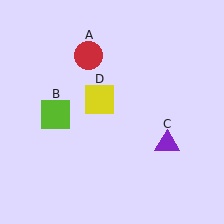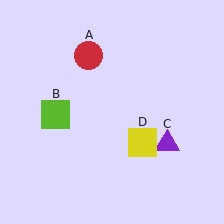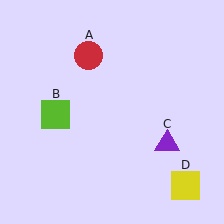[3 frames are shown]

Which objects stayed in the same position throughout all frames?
Red circle (object A) and lime square (object B) and purple triangle (object C) remained stationary.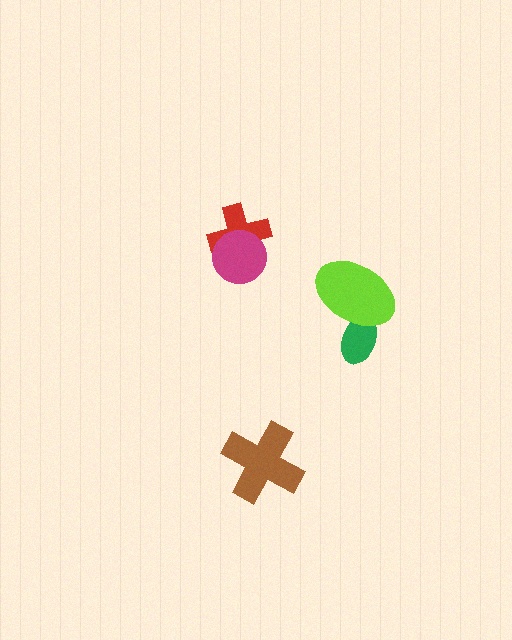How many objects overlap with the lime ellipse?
1 object overlaps with the lime ellipse.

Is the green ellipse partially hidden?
Yes, it is partially covered by another shape.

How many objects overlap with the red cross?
1 object overlaps with the red cross.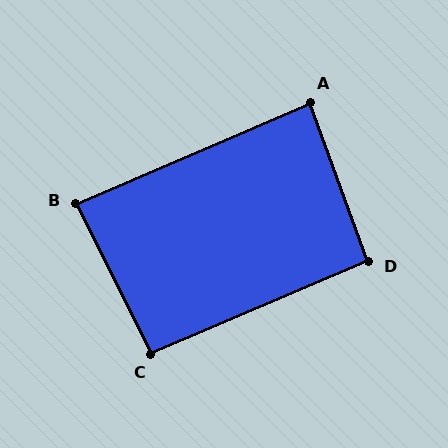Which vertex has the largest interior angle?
C, at approximately 93 degrees.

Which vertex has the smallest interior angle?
A, at approximately 87 degrees.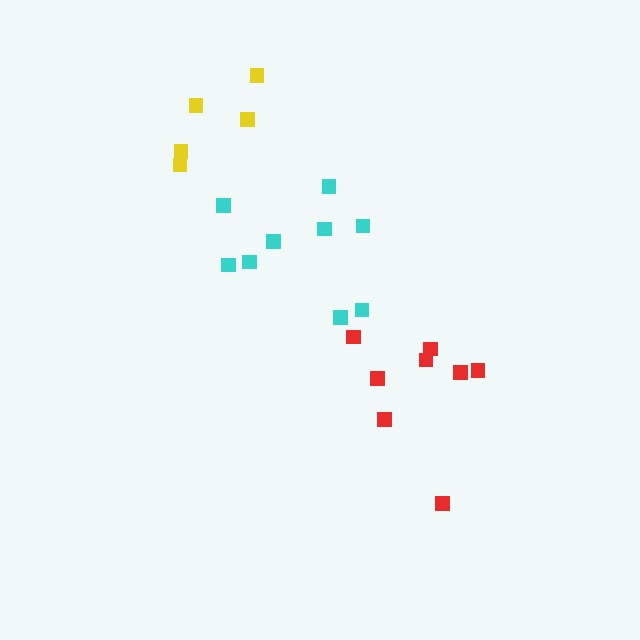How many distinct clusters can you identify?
There are 3 distinct clusters.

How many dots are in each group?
Group 1: 9 dots, Group 2: 8 dots, Group 3: 5 dots (22 total).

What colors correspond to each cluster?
The clusters are colored: cyan, red, yellow.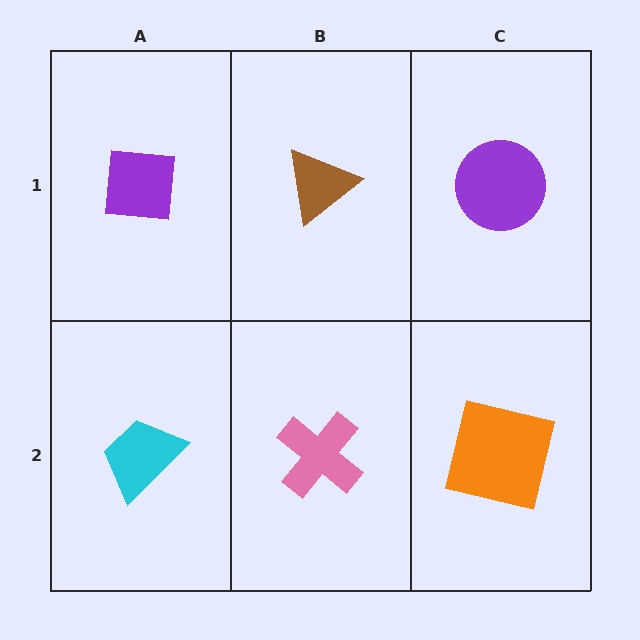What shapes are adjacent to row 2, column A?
A purple square (row 1, column A), a pink cross (row 2, column B).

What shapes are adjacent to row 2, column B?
A brown triangle (row 1, column B), a cyan trapezoid (row 2, column A), an orange square (row 2, column C).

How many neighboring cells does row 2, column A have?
2.